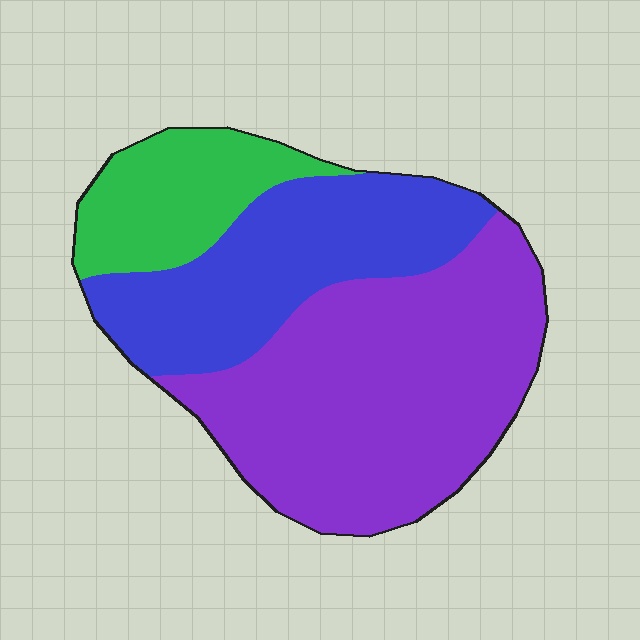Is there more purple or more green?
Purple.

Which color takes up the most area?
Purple, at roughly 50%.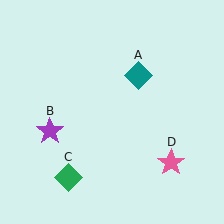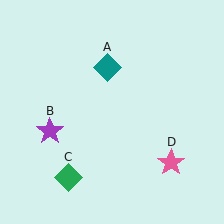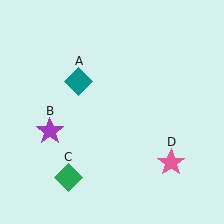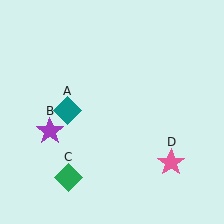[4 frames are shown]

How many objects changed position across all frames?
1 object changed position: teal diamond (object A).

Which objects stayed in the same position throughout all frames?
Purple star (object B) and green diamond (object C) and pink star (object D) remained stationary.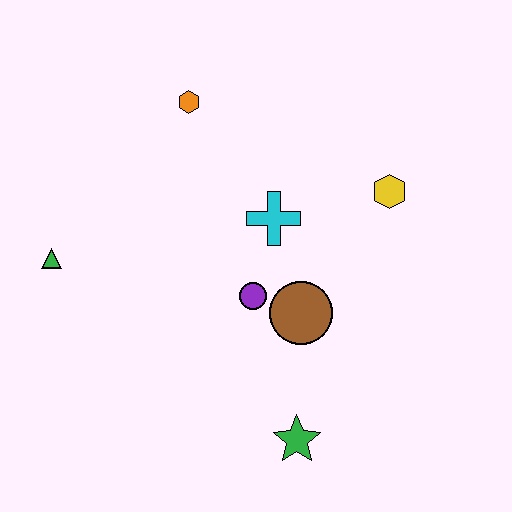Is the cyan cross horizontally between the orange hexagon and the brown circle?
Yes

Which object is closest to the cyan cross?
The purple circle is closest to the cyan cross.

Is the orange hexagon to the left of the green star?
Yes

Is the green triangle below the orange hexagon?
Yes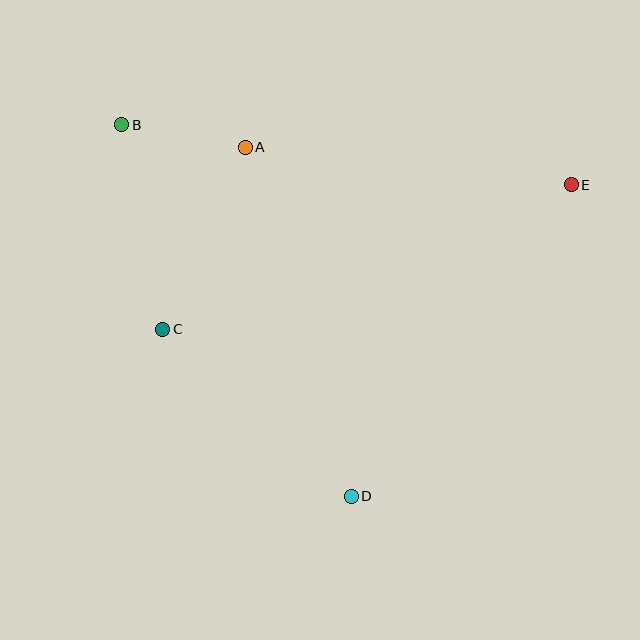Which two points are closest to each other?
Points A and B are closest to each other.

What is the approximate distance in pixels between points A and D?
The distance between A and D is approximately 365 pixels.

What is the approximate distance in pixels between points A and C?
The distance between A and C is approximately 200 pixels.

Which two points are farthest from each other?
Points B and E are farthest from each other.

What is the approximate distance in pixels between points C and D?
The distance between C and D is approximately 252 pixels.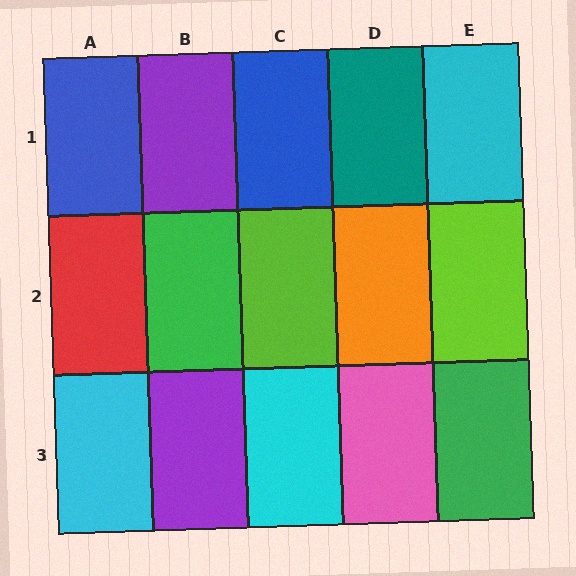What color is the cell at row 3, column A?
Cyan.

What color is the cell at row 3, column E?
Green.